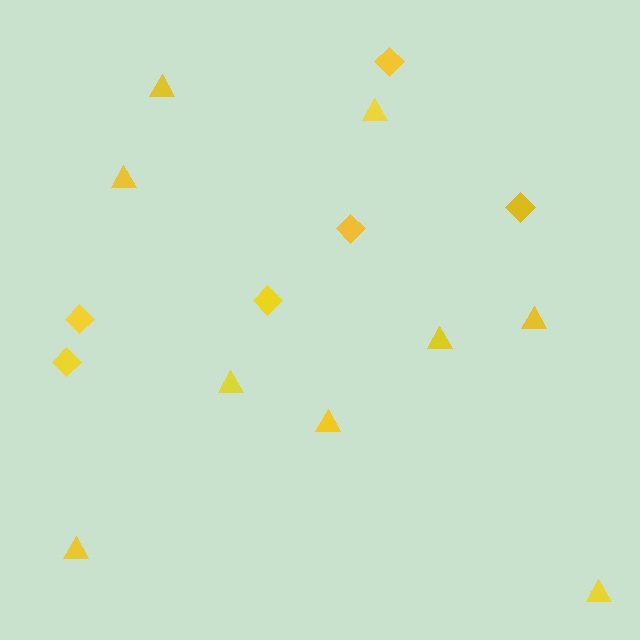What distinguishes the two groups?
There are 2 groups: one group of triangles (9) and one group of diamonds (6).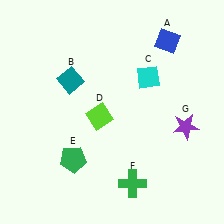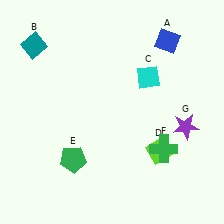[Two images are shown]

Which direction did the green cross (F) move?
The green cross (F) moved up.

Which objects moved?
The objects that moved are: the teal diamond (B), the lime diamond (D), the green cross (F).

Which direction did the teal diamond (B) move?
The teal diamond (B) moved left.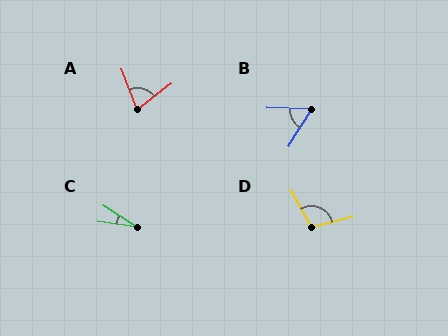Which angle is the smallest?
C, at approximately 25 degrees.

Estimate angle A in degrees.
Approximately 73 degrees.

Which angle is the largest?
D, at approximately 105 degrees.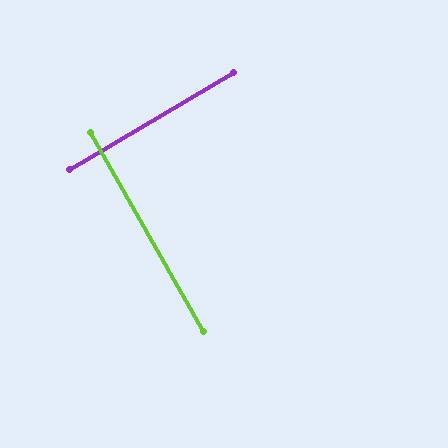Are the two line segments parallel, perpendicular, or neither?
Perpendicular — they meet at approximately 89°.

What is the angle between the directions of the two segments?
Approximately 89 degrees.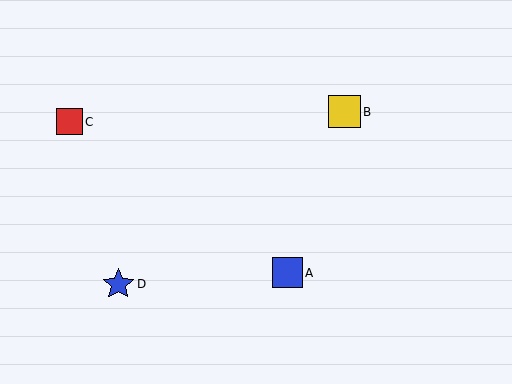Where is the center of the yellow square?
The center of the yellow square is at (344, 112).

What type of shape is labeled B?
Shape B is a yellow square.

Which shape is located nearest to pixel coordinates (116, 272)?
The blue star (labeled D) at (118, 284) is nearest to that location.